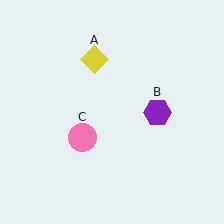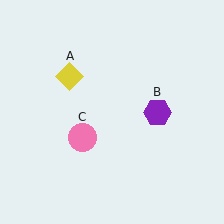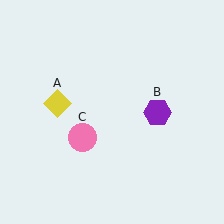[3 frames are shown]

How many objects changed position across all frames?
1 object changed position: yellow diamond (object A).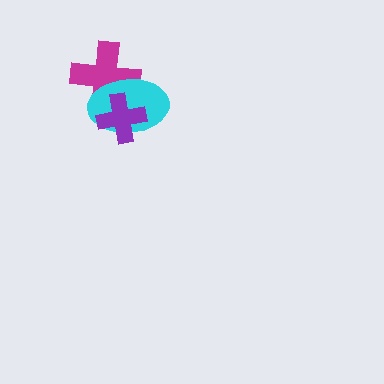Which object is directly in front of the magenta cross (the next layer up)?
The cyan ellipse is directly in front of the magenta cross.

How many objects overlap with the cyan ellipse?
2 objects overlap with the cyan ellipse.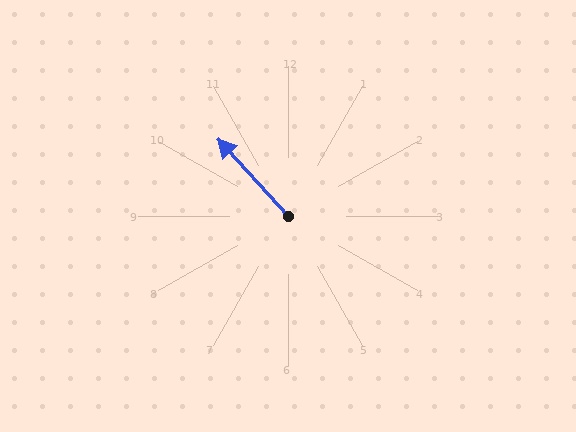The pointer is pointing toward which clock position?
Roughly 11 o'clock.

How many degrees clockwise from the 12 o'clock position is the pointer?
Approximately 318 degrees.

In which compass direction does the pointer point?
Northwest.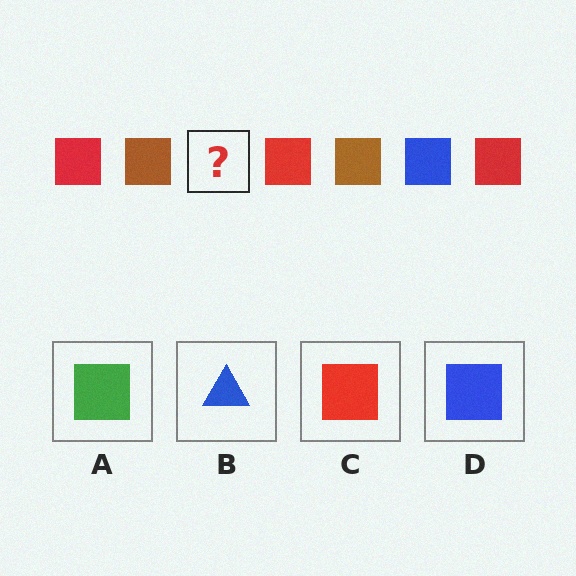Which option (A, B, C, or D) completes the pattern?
D.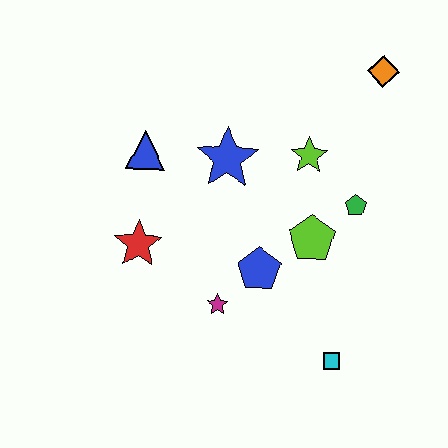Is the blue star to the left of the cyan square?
Yes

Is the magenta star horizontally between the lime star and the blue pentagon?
No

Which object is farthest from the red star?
The orange diamond is farthest from the red star.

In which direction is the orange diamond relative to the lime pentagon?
The orange diamond is above the lime pentagon.